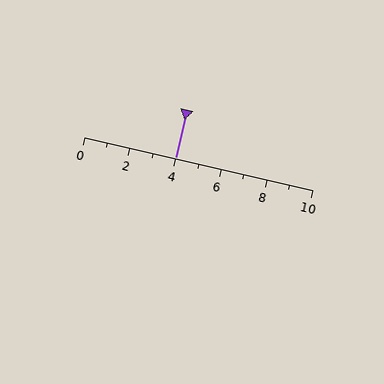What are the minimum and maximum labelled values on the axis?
The axis runs from 0 to 10.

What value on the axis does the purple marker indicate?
The marker indicates approximately 4.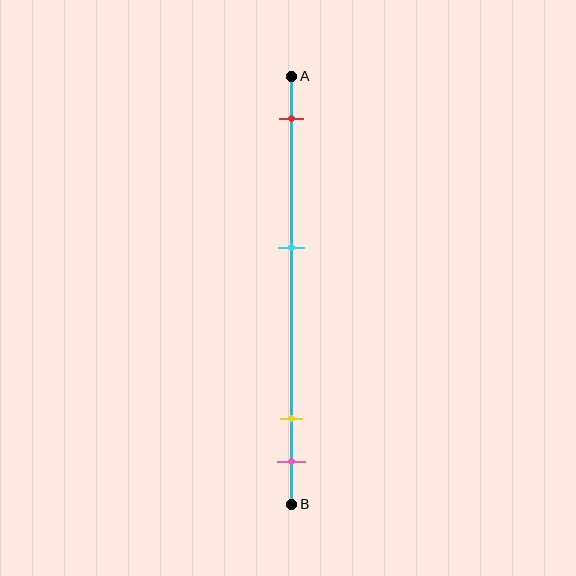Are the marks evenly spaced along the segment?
No, the marks are not evenly spaced.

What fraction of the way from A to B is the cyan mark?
The cyan mark is approximately 40% (0.4) of the way from A to B.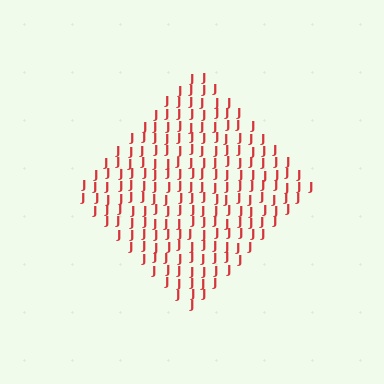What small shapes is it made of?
It is made of small letter J's.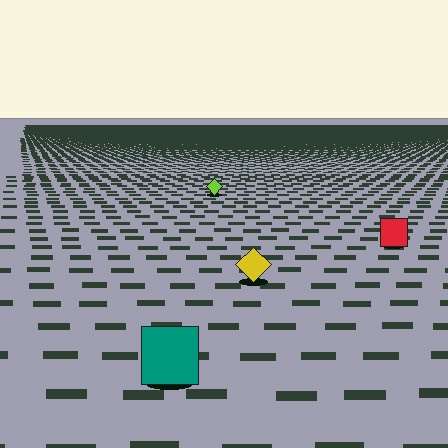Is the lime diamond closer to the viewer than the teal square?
No. The teal square is closer — you can tell from the texture gradient: the ground texture is coarser near it.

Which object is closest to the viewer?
The teal square is closest. The texture marks near it are larger and more spread out.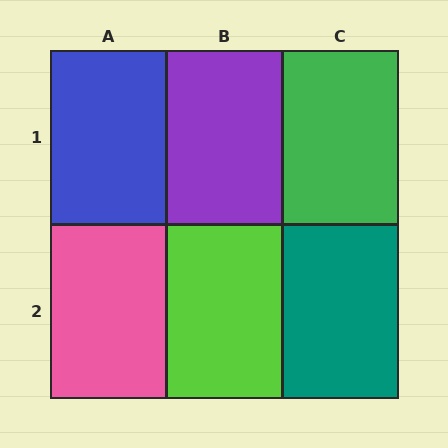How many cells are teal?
1 cell is teal.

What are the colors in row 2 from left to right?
Pink, lime, teal.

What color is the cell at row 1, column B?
Purple.